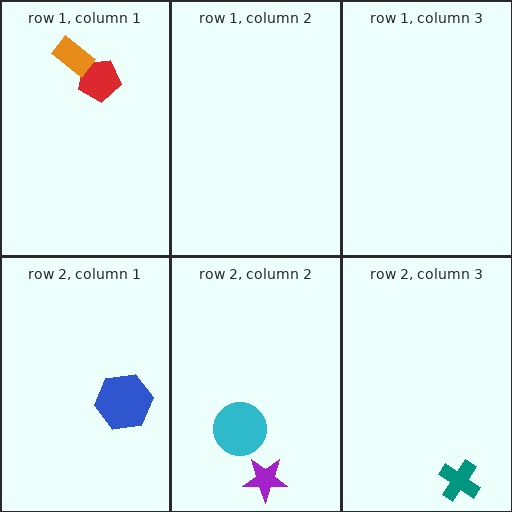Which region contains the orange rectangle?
The row 1, column 1 region.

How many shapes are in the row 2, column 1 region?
1.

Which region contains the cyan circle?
The row 2, column 2 region.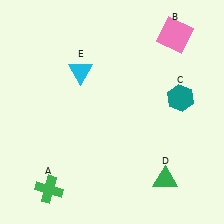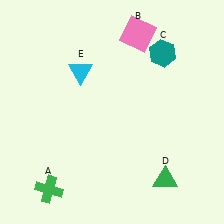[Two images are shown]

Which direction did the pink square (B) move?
The pink square (B) moved left.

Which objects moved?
The objects that moved are: the pink square (B), the teal hexagon (C).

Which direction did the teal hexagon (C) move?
The teal hexagon (C) moved up.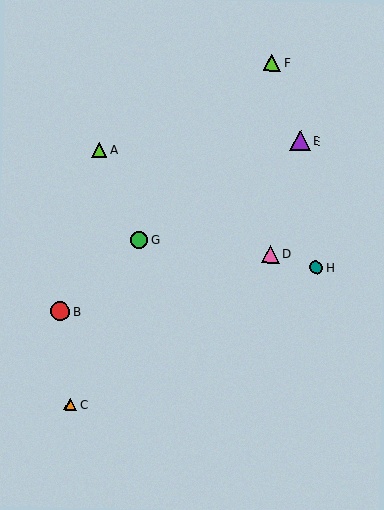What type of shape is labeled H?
Shape H is a teal circle.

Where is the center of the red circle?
The center of the red circle is at (60, 311).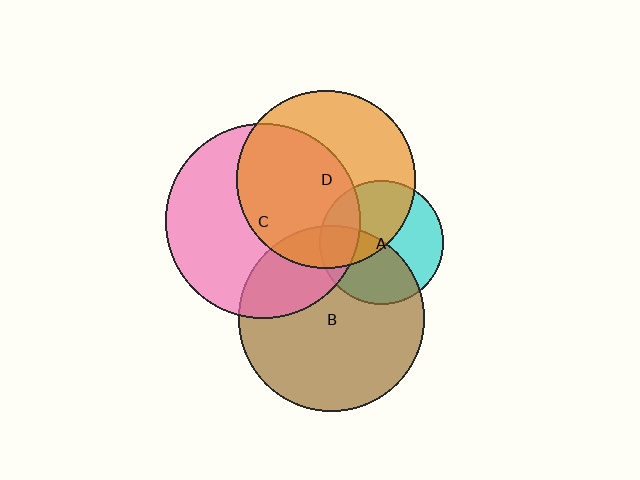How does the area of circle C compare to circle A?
Approximately 2.4 times.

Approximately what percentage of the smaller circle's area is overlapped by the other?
Approximately 45%.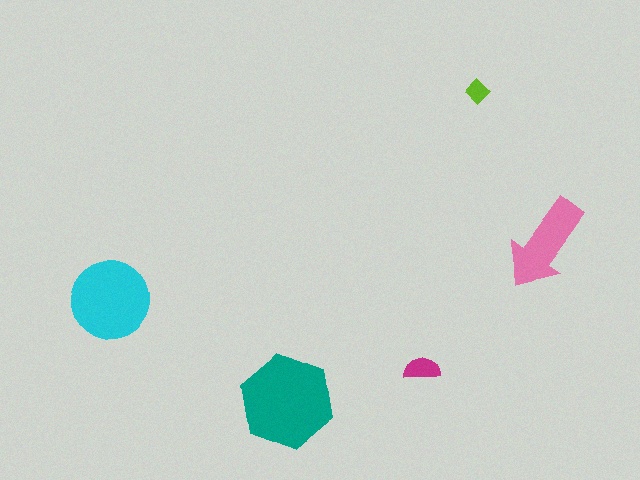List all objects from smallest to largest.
The lime diamond, the magenta semicircle, the pink arrow, the cyan circle, the teal hexagon.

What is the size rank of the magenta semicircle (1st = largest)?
4th.